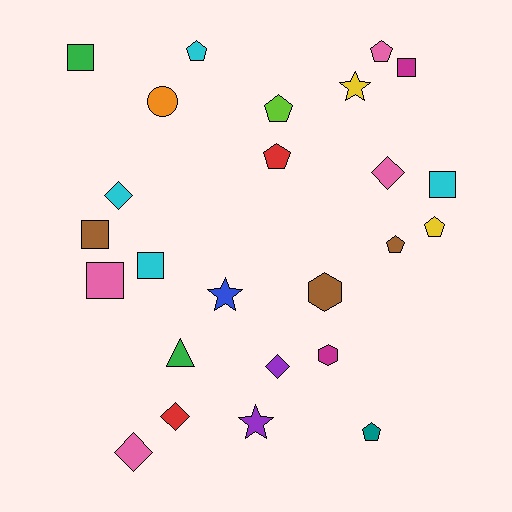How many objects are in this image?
There are 25 objects.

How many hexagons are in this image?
There are 2 hexagons.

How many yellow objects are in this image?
There are 2 yellow objects.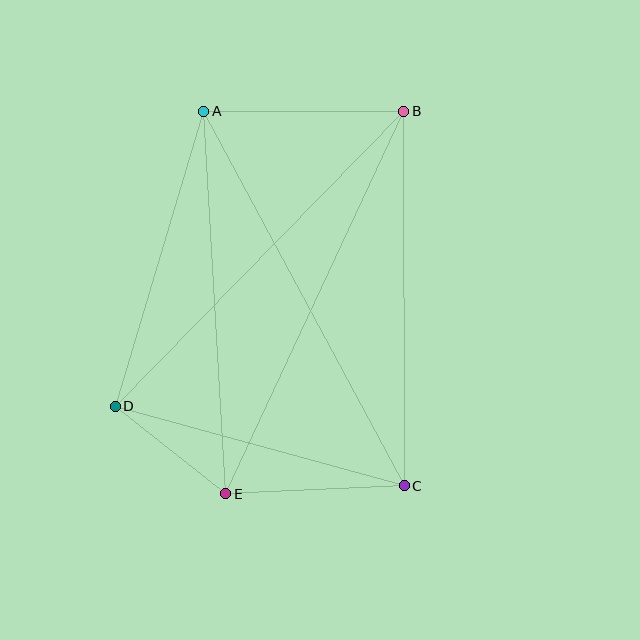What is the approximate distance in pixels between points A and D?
The distance between A and D is approximately 308 pixels.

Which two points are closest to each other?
Points D and E are closest to each other.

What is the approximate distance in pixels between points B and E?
The distance between B and E is approximately 422 pixels.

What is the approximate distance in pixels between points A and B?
The distance between A and B is approximately 200 pixels.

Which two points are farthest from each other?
Points A and C are farthest from each other.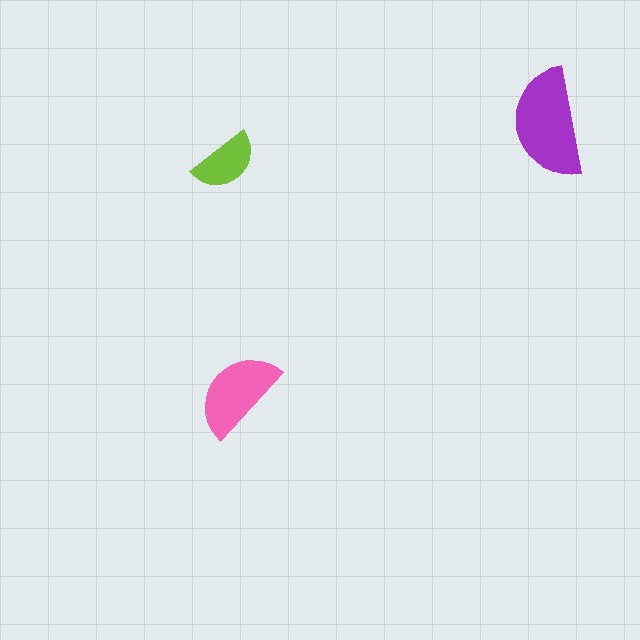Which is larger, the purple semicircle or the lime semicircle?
The purple one.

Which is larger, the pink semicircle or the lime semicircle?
The pink one.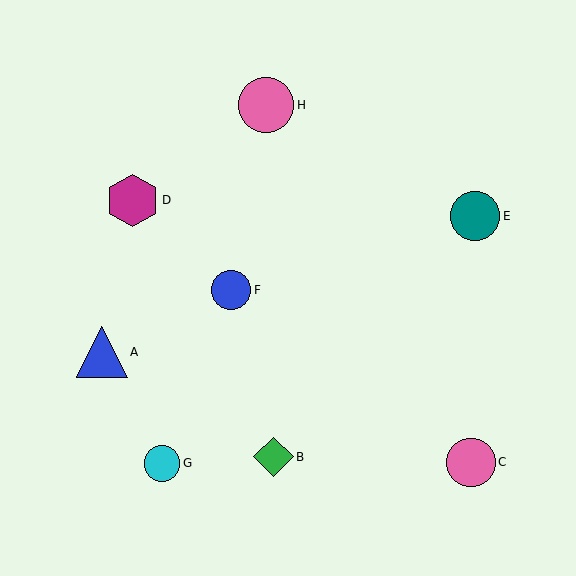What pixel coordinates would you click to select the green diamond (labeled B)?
Click at (273, 457) to select the green diamond B.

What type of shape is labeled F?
Shape F is a blue circle.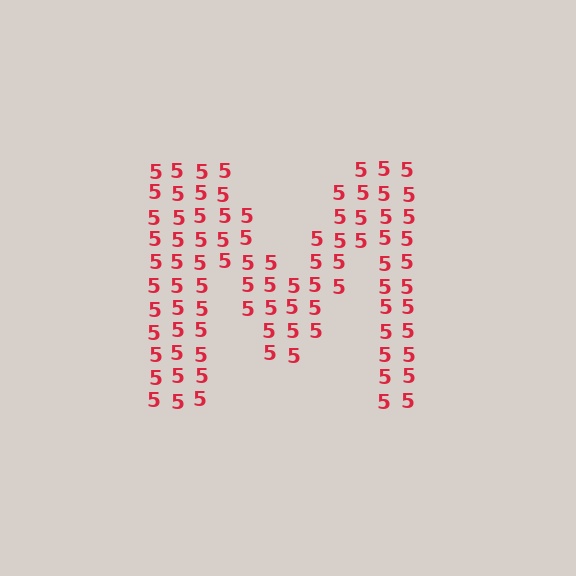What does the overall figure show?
The overall figure shows the letter M.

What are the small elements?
The small elements are digit 5's.